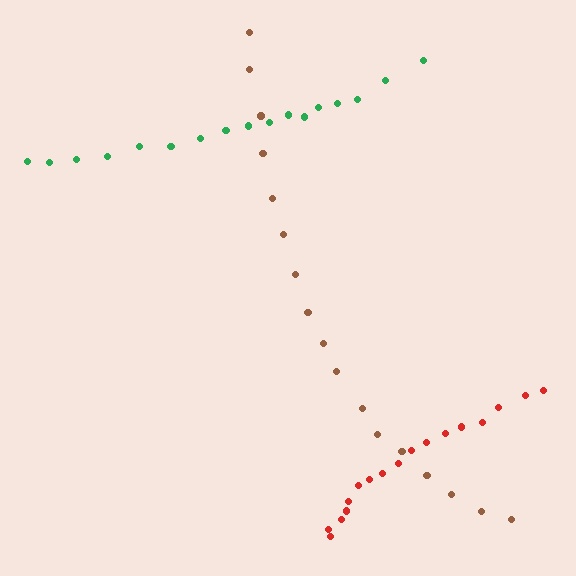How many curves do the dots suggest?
There are 3 distinct paths.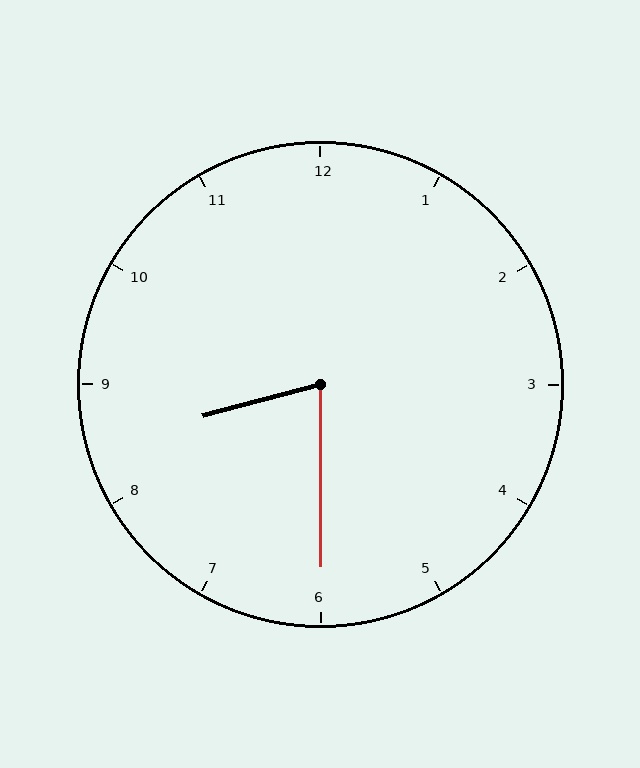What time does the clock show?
8:30.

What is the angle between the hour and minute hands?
Approximately 75 degrees.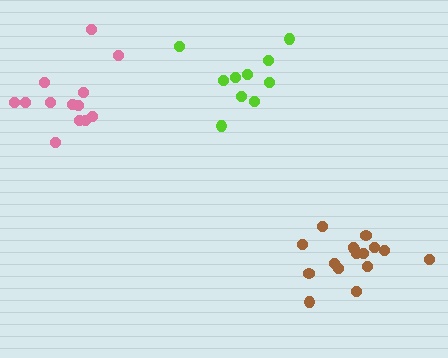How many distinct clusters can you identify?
There are 3 distinct clusters.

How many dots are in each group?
Group 1: 16 dots, Group 2: 10 dots, Group 3: 13 dots (39 total).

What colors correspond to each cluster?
The clusters are colored: brown, lime, pink.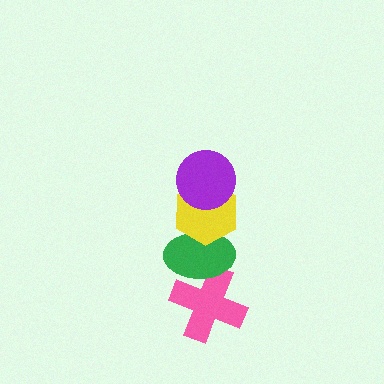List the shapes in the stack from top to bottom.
From top to bottom: the purple circle, the yellow hexagon, the green ellipse, the pink cross.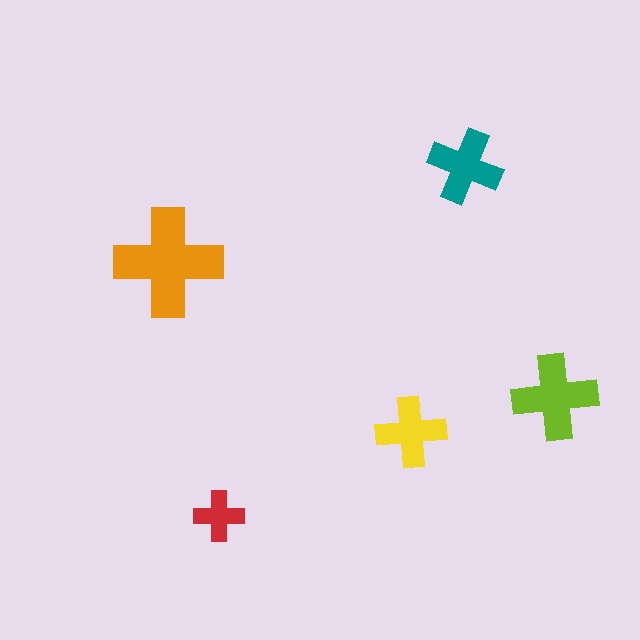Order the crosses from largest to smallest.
the orange one, the lime one, the teal one, the yellow one, the red one.